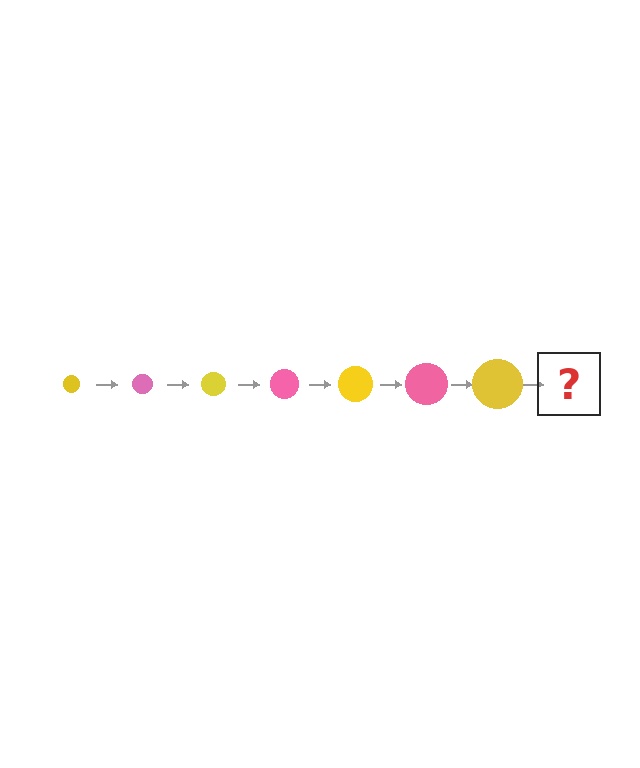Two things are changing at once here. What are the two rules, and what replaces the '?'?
The two rules are that the circle grows larger each step and the color cycles through yellow and pink. The '?' should be a pink circle, larger than the previous one.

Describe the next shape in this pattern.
It should be a pink circle, larger than the previous one.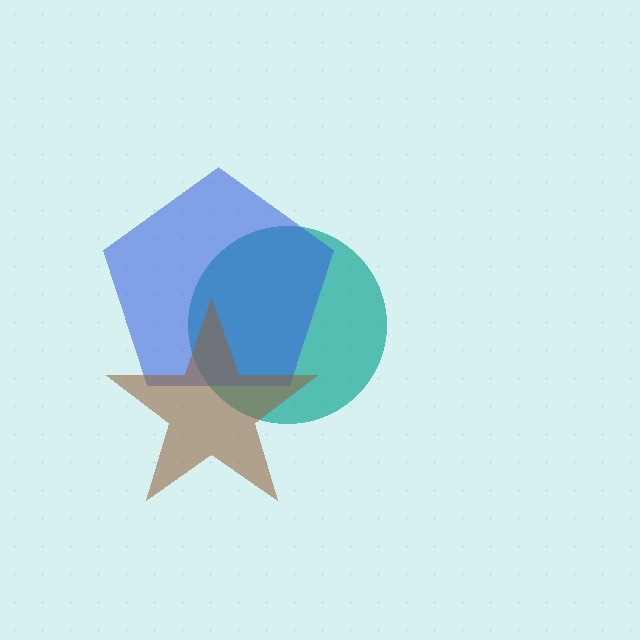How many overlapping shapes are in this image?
There are 3 overlapping shapes in the image.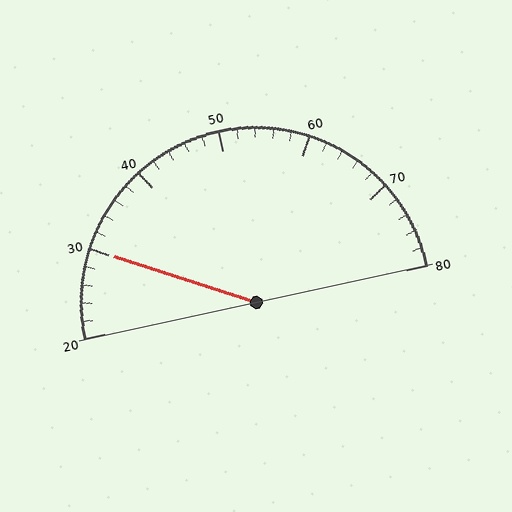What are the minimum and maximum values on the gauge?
The gauge ranges from 20 to 80.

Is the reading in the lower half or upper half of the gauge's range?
The reading is in the lower half of the range (20 to 80).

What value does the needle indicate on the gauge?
The needle indicates approximately 30.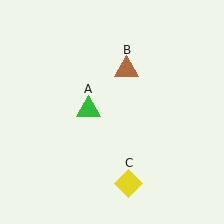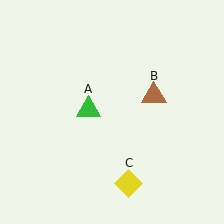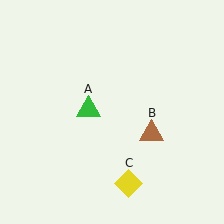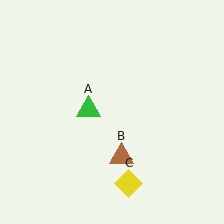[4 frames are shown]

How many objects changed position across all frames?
1 object changed position: brown triangle (object B).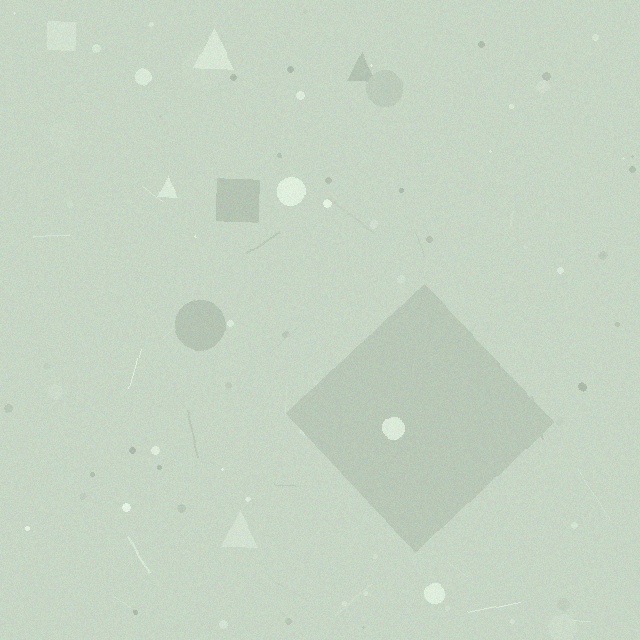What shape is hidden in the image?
A diamond is hidden in the image.